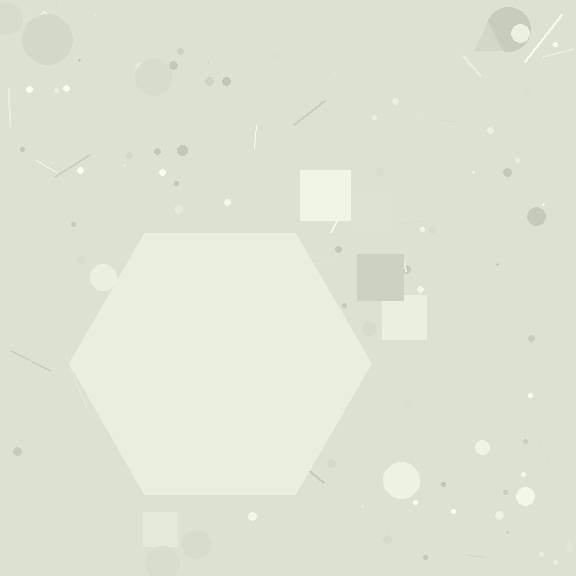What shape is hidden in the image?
A hexagon is hidden in the image.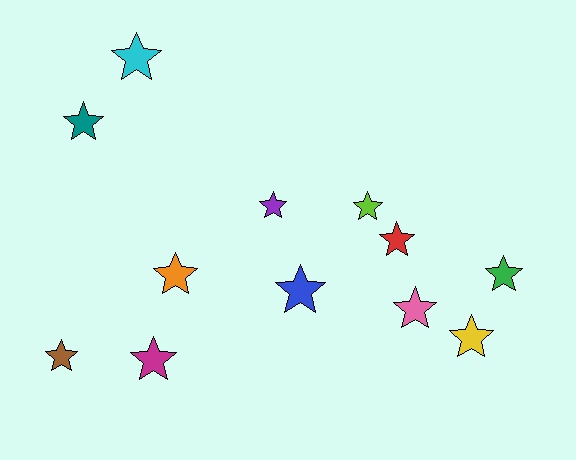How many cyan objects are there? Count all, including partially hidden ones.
There is 1 cyan object.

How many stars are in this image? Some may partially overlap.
There are 12 stars.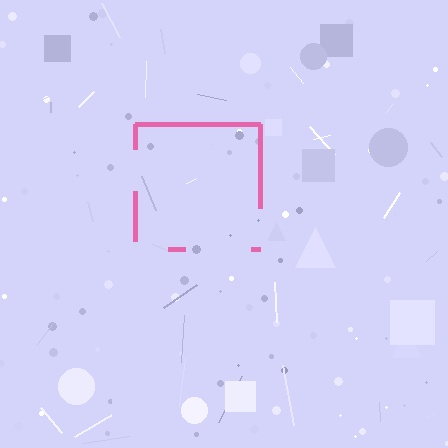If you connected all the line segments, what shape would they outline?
They would outline a square.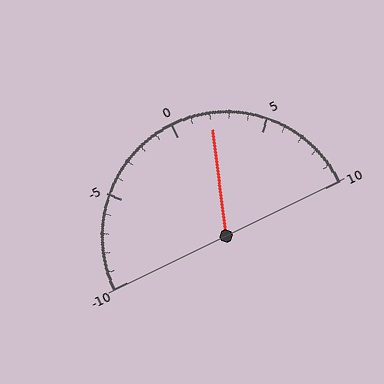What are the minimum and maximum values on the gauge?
The gauge ranges from -10 to 10.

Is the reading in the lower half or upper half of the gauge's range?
The reading is in the upper half of the range (-10 to 10).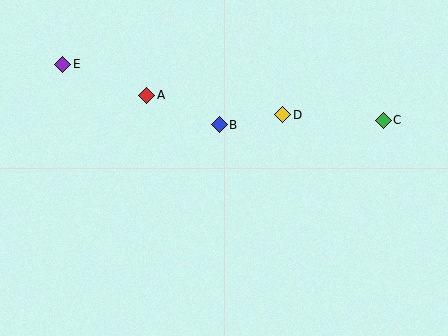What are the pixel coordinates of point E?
Point E is at (63, 64).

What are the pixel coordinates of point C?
Point C is at (383, 120).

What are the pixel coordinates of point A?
Point A is at (147, 95).